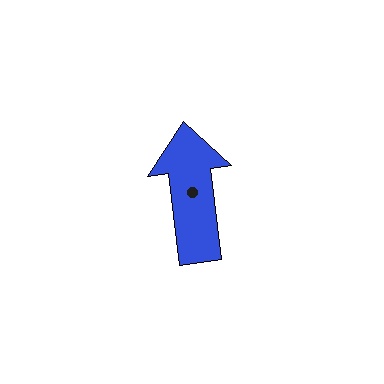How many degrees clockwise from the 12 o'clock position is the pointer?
Approximately 353 degrees.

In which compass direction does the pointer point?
North.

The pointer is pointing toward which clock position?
Roughly 12 o'clock.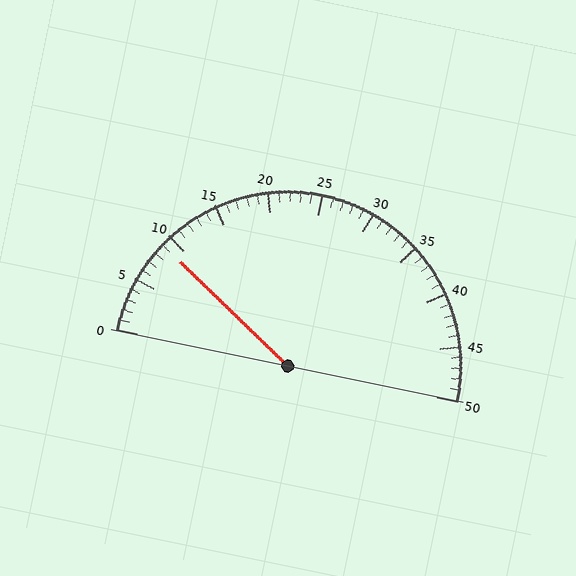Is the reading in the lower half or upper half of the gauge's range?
The reading is in the lower half of the range (0 to 50).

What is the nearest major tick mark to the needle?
The nearest major tick mark is 10.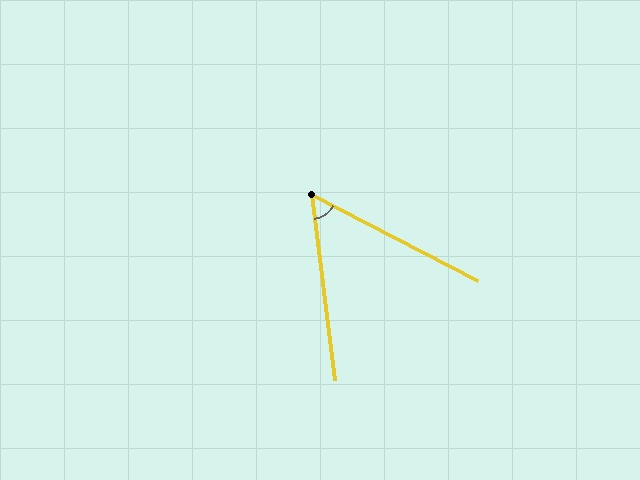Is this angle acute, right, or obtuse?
It is acute.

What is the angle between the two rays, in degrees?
Approximately 56 degrees.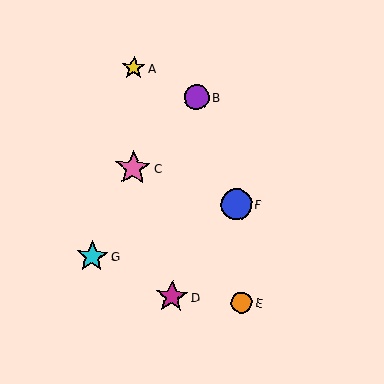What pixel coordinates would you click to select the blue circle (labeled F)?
Click at (236, 205) to select the blue circle F.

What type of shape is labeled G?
Shape G is a cyan star.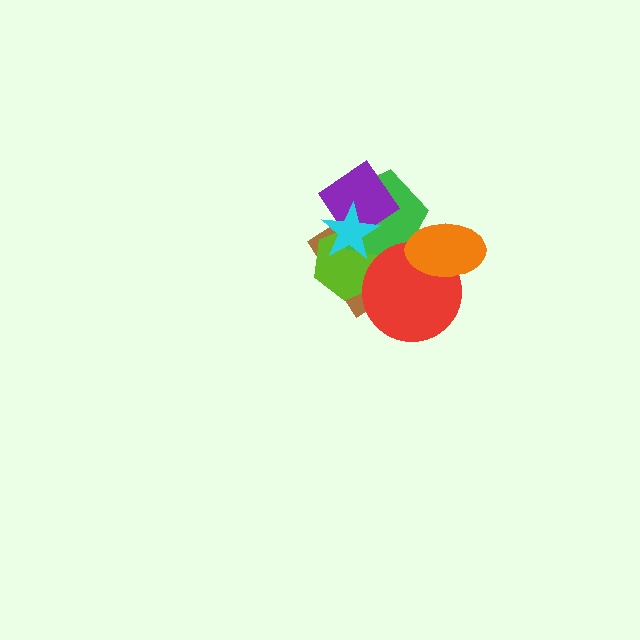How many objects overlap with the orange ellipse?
3 objects overlap with the orange ellipse.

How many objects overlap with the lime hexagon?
4 objects overlap with the lime hexagon.